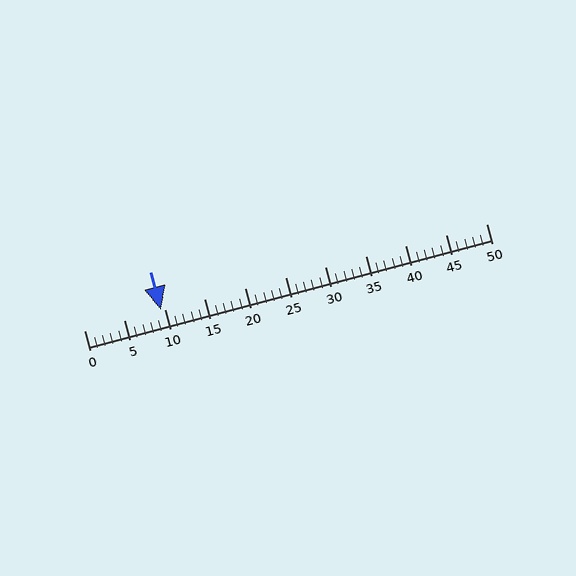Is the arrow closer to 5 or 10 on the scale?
The arrow is closer to 10.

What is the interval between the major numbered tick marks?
The major tick marks are spaced 5 units apart.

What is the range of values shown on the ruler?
The ruler shows values from 0 to 50.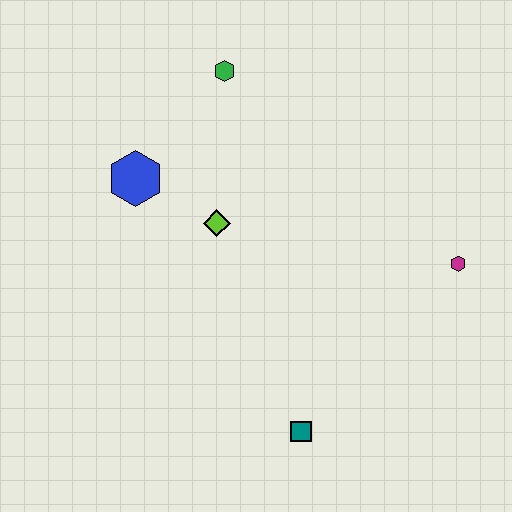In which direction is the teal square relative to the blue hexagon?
The teal square is below the blue hexagon.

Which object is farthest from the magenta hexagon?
The blue hexagon is farthest from the magenta hexagon.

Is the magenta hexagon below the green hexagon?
Yes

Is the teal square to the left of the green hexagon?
No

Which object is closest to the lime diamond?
The blue hexagon is closest to the lime diamond.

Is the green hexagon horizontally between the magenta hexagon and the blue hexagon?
Yes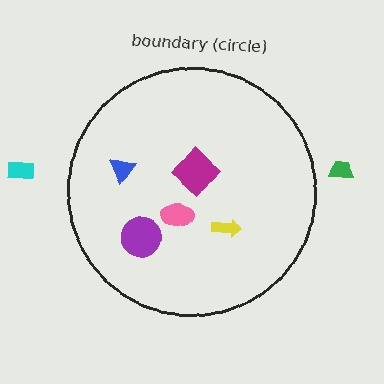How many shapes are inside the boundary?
5 inside, 2 outside.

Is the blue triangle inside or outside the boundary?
Inside.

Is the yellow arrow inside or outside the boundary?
Inside.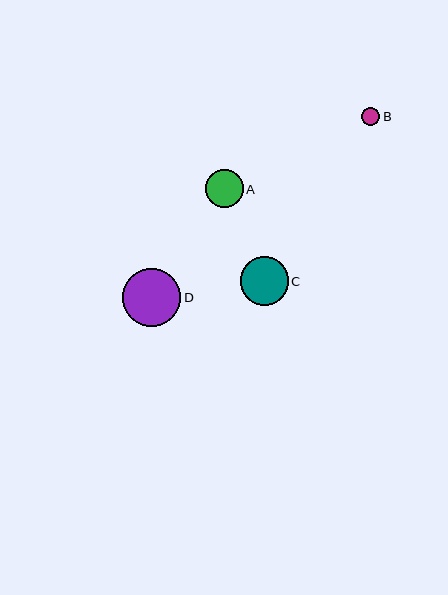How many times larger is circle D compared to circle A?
Circle D is approximately 1.5 times the size of circle A.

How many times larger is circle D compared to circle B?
Circle D is approximately 3.1 times the size of circle B.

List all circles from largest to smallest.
From largest to smallest: D, C, A, B.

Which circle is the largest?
Circle D is the largest with a size of approximately 58 pixels.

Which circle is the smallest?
Circle B is the smallest with a size of approximately 18 pixels.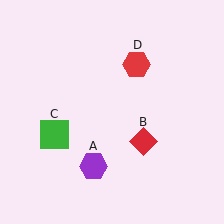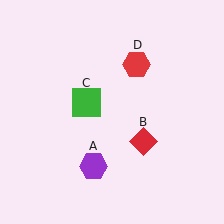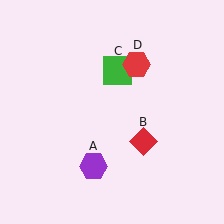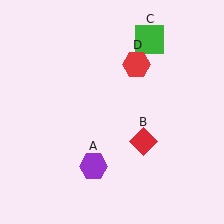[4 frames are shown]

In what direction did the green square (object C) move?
The green square (object C) moved up and to the right.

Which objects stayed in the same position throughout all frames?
Purple hexagon (object A) and red diamond (object B) and red hexagon (object D) remained stationary.